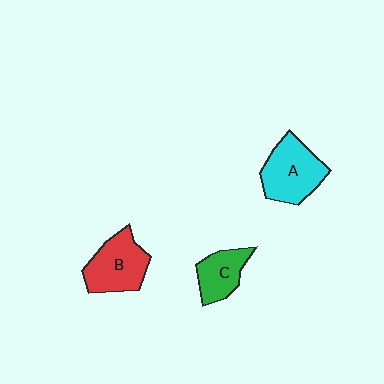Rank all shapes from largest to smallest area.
From largest to smallest: A (cyan), B (red), C (green).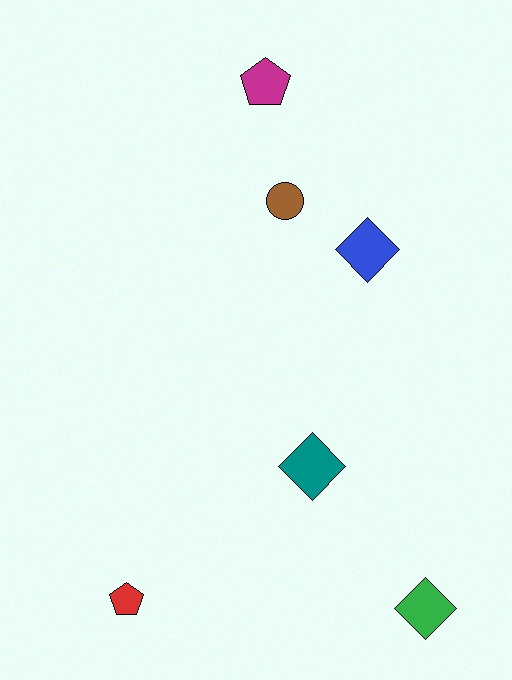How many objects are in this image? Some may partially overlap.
There are 6 objects.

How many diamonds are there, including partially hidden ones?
There are 3 diamonds.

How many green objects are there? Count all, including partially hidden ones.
There is 1 green object.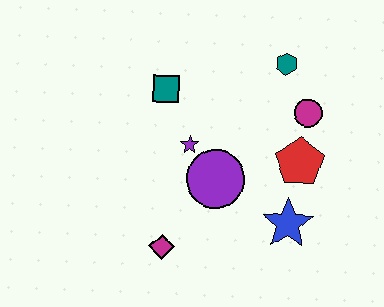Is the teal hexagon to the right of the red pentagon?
No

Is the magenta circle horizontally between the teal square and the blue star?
No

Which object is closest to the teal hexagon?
The magenta circle is closest to the teal hexagon.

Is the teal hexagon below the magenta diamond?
No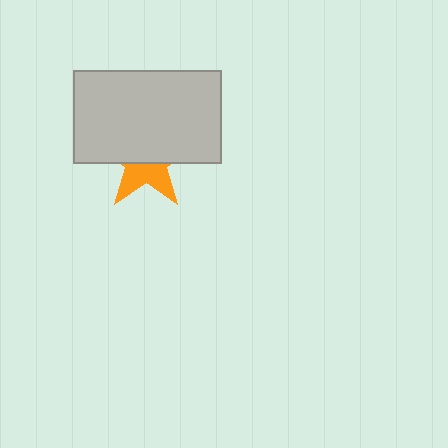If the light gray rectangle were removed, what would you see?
You would see the complete orange star.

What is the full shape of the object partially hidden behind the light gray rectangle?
The partially hidden object is an orange star.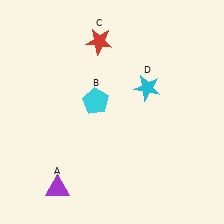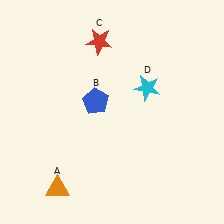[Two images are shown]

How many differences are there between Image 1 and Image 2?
There are 2 differences between the two images.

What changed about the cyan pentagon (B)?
In Image 1, B is cyan. In Image 2, it changed to blue.